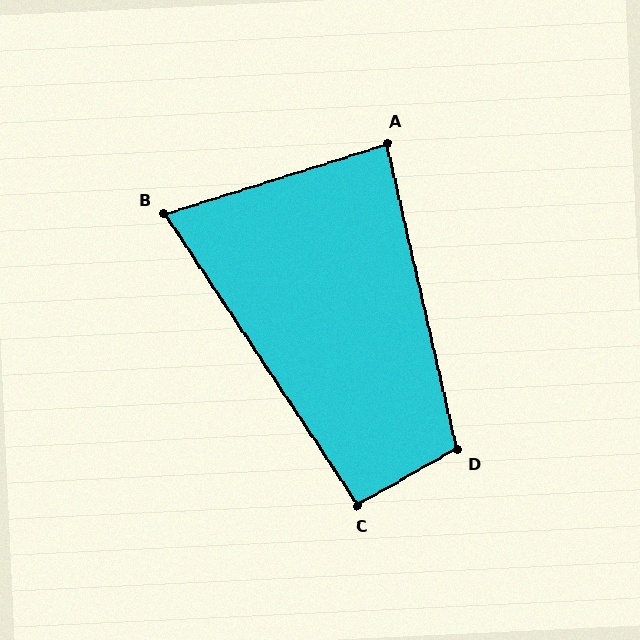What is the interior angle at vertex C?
Approximately 94 degrees (approximately right).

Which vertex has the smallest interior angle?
B, at approximately 74 degrees.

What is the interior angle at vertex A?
Approximately 86 degrees (approximately right).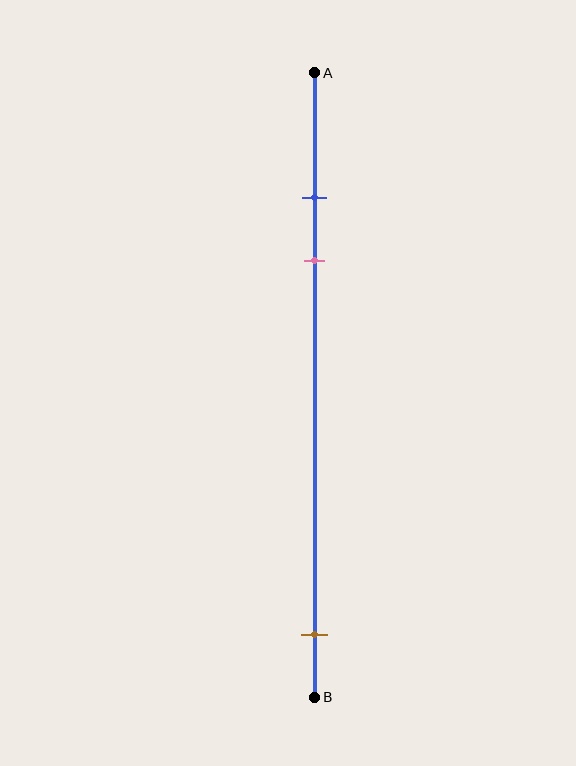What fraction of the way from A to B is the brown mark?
The brown mark is approximately 90% (0.9) of the way from A to B.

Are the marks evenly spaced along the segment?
No, the marks are not evenly spaced.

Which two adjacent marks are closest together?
The blue and pink marks are the closest adjacent pair.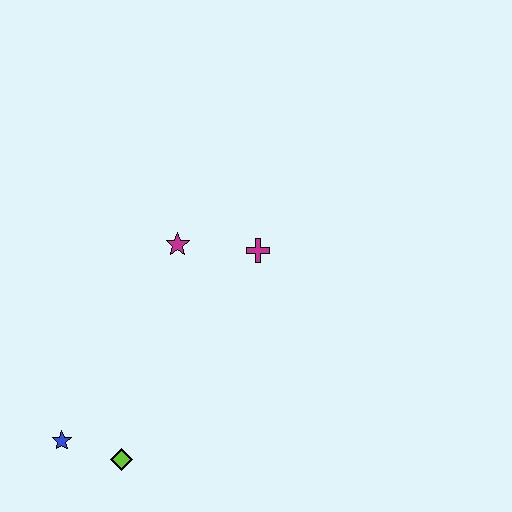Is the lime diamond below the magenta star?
Yes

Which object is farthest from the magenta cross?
The blue star is farthest from the magenta cross.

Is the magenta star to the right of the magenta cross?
No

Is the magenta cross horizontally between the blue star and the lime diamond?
No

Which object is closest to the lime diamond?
The blue star is closest to the lime diamond.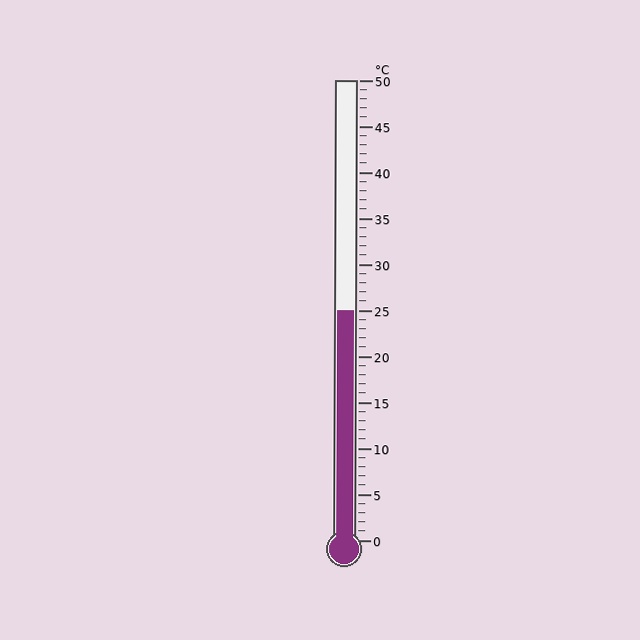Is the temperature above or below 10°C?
The temperature is above 10°C.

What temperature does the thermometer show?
The thermometer shows approximately 25°C.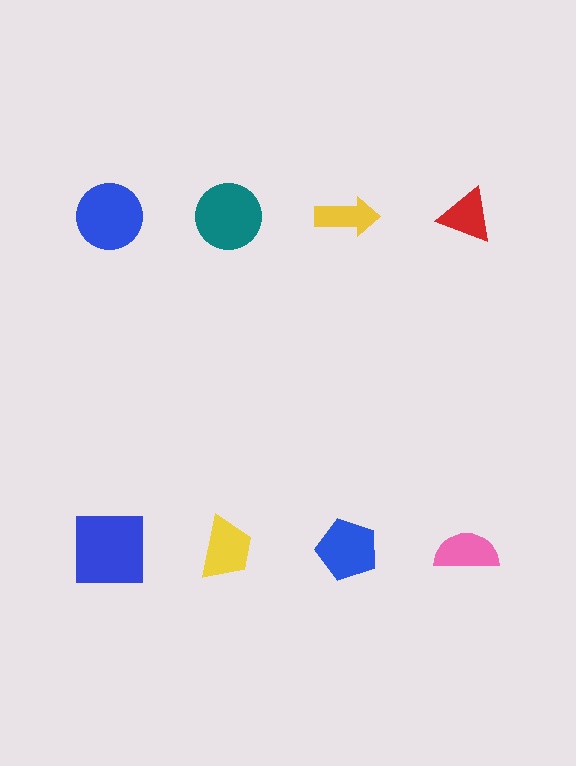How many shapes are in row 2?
4 shapes.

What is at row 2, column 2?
A yellow trapezoid.